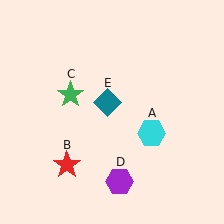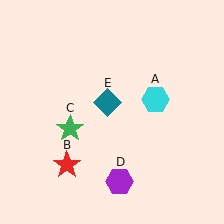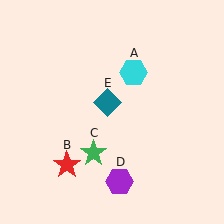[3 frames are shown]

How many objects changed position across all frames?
2 objects changed position: cyan hexagon (object A), green star (object C).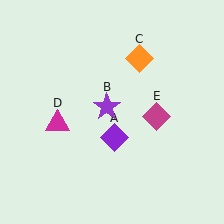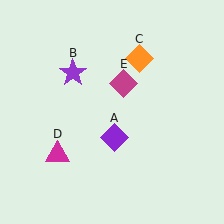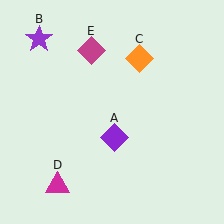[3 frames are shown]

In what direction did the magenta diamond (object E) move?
The magenta diamond (object E) moved up and to the left.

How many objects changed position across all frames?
3 objects changed position: purple star (object B), magenta triangle (object D), magenta diamond (object E).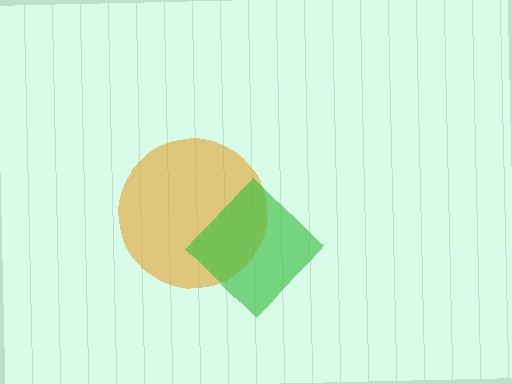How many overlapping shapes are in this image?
There are 2 overlapping shapes in the image.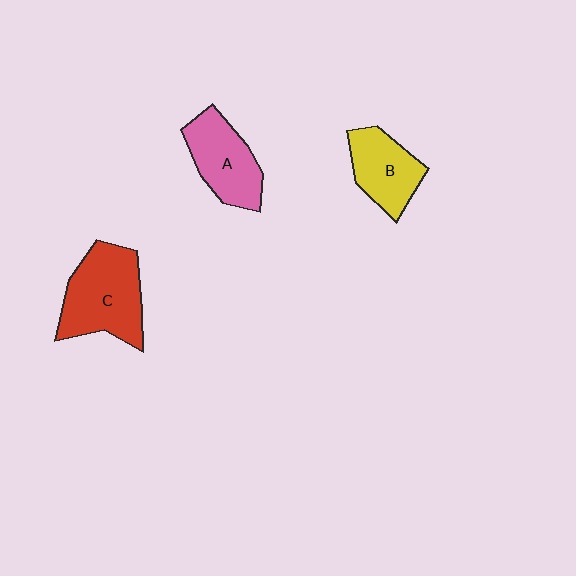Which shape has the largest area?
Shape C (red).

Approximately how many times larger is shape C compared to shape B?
Approximately 1.5 times.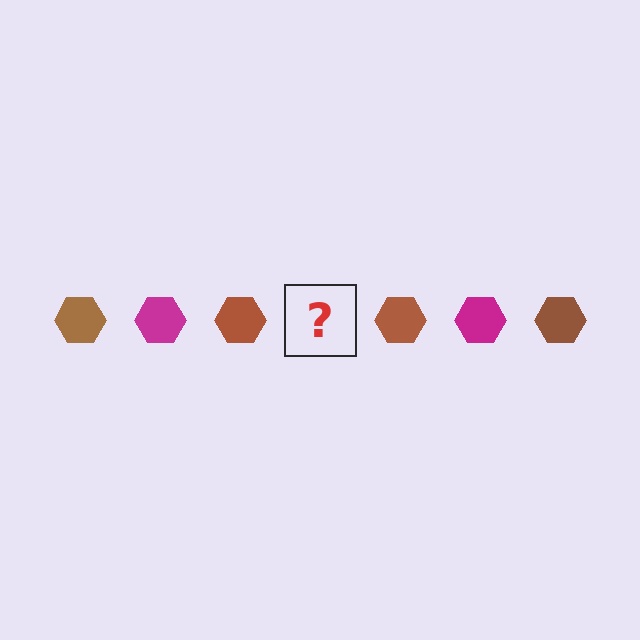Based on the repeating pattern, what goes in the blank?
The blank should be a magenta hexagon.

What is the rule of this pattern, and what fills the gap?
The rule is that the pattern cycles through brown, magenta hexagons. The gap should be filled with a magenta hexagon.